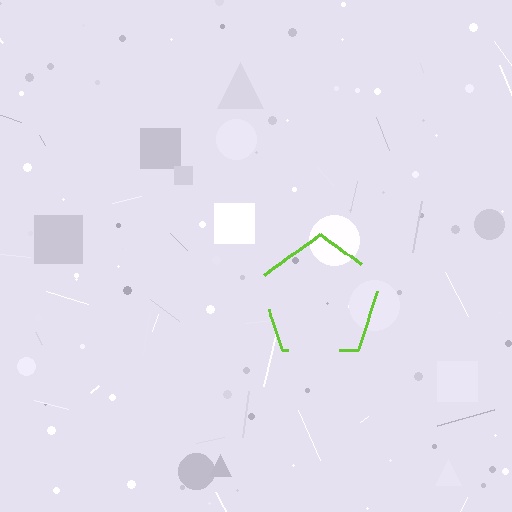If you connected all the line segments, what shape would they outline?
They would outline a pentagon.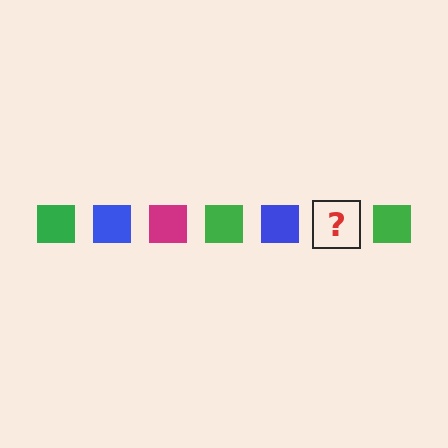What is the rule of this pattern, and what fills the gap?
The rule is that the pattern cycles through green, blue, magenta squares. The gap should be filled with a magenta square.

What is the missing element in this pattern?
The missing element is a magenta square.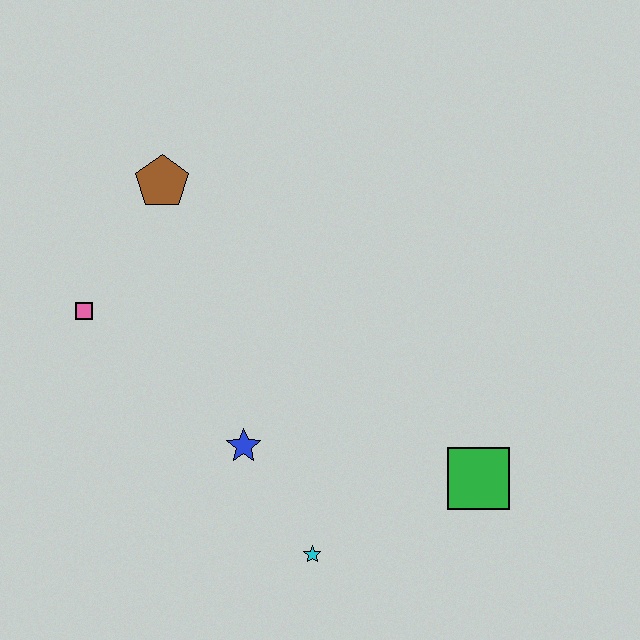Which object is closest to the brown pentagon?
The pink square is closest to the brown pentagon.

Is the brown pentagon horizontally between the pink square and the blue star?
Yes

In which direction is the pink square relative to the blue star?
The pink square is to the left of the blue star.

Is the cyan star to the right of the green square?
No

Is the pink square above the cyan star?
Yes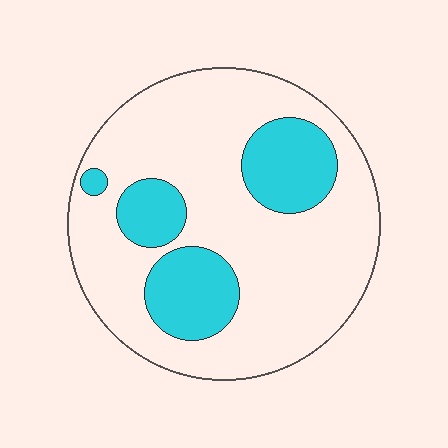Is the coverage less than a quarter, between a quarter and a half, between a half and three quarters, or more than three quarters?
Less than a quarter.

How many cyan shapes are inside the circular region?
4.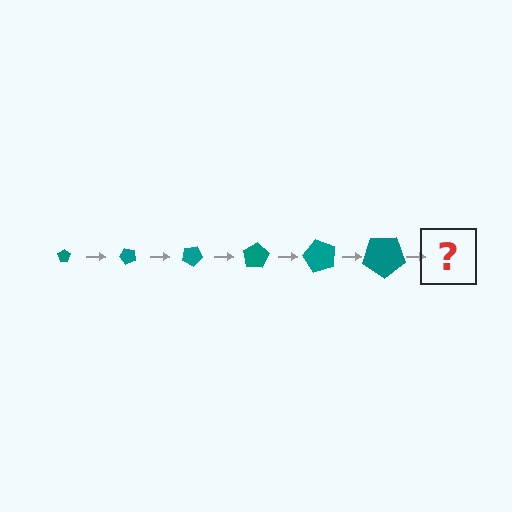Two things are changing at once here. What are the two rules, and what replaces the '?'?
The two rules are that the pentagon grows larger each step and it rotates 50 degrees each step. The '?' should be a pentagon, larger than the previous one and rotated 300 degrees from the start.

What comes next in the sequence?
The next element should be a pentagon, larger than the previous one and rotated 300 degrees from the start.